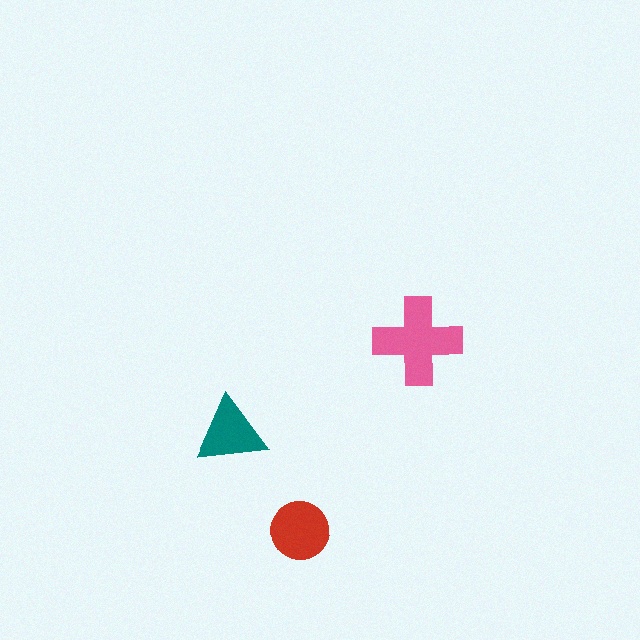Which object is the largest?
The pink cross.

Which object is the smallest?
The teal triangle.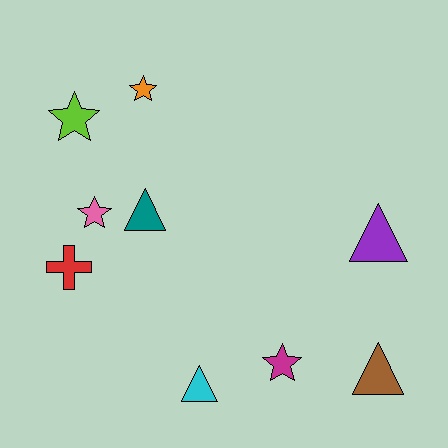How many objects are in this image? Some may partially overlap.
There are 9 objects.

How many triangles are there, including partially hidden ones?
There are 4 triangles.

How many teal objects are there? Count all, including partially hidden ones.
There is 1 teal object.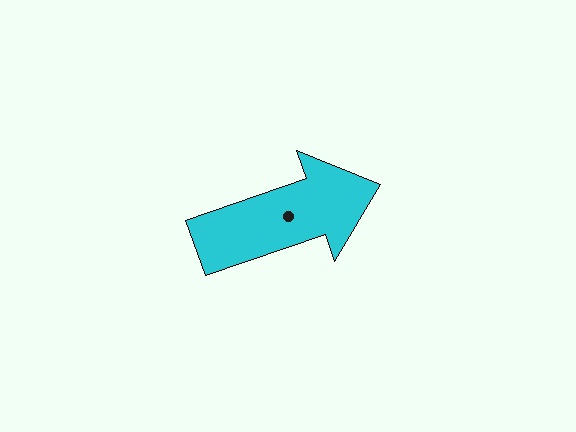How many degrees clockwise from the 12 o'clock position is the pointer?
Approximately 71 degrees.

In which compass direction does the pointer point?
East.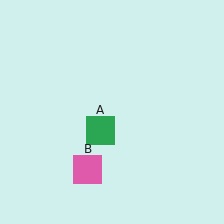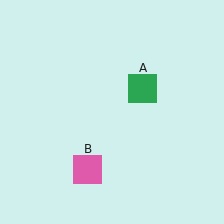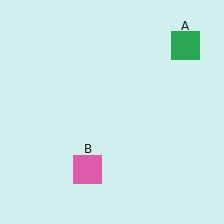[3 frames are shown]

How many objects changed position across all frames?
1 object changed position: green square (object A).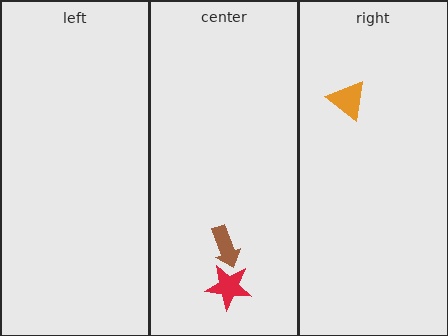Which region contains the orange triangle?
The right region.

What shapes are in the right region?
The orange triangle.